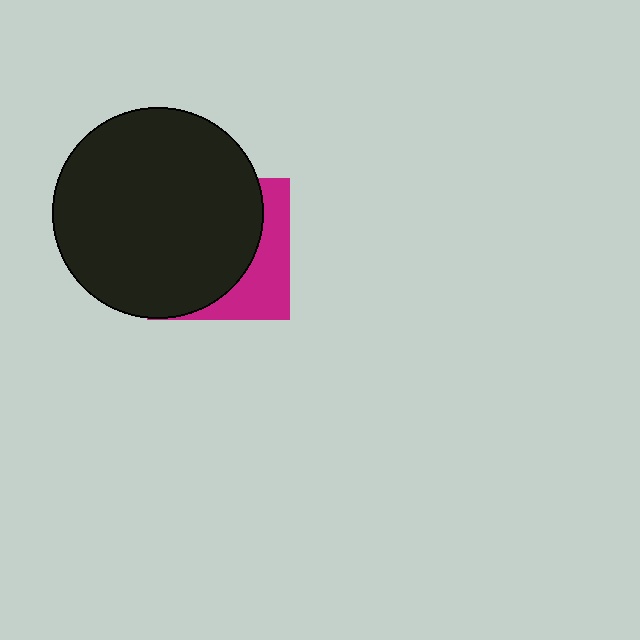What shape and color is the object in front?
The object in front is a black circle.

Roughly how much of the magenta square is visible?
A small part of it is visible (roughly 31%).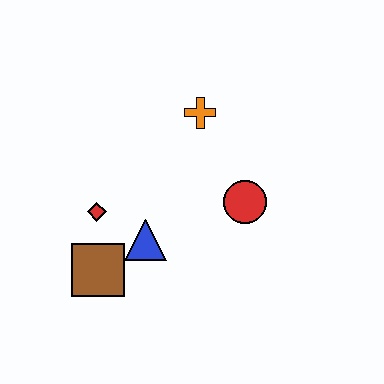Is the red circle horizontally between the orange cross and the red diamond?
No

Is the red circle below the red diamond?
No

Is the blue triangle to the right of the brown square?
Yes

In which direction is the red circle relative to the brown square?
The red circle is to the right of the brown square.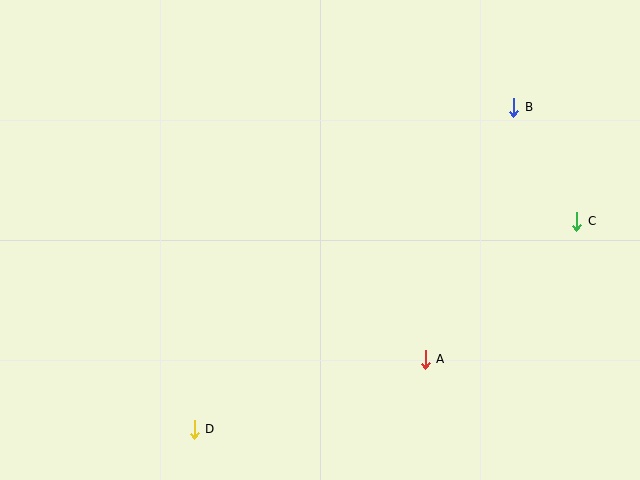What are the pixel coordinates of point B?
Point B is at (514, 107).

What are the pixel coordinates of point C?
Point C is at (577, 221).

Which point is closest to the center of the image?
Point A at (425, 359) is closest to the center.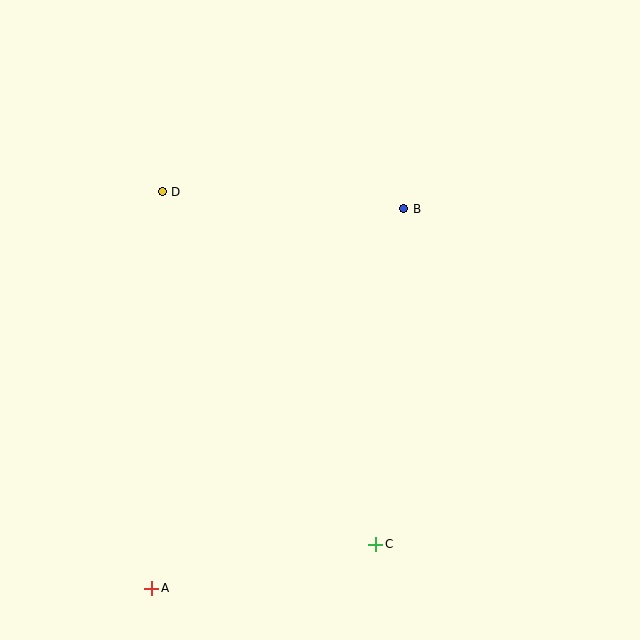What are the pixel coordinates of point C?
Point C is at (376, 544).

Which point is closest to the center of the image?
Point B at (404, 209) is closest to the center.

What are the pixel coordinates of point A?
Point A is at (152, 588).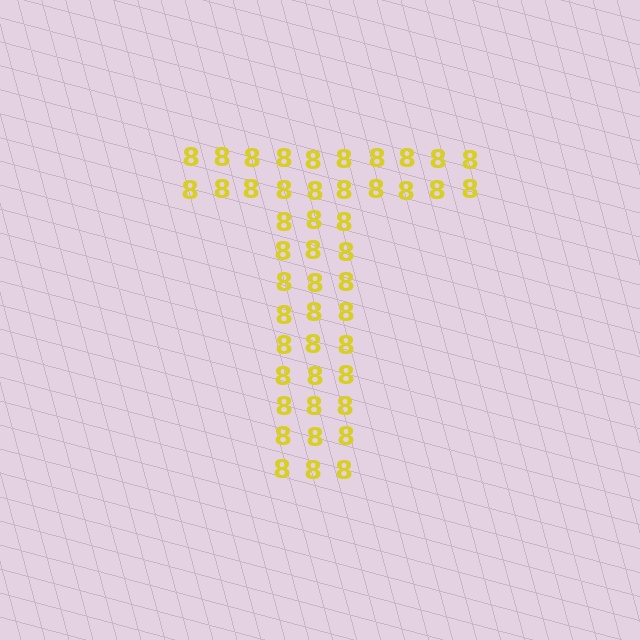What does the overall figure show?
The overall figure shows the letter T.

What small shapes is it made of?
It is made of small digit 8's.